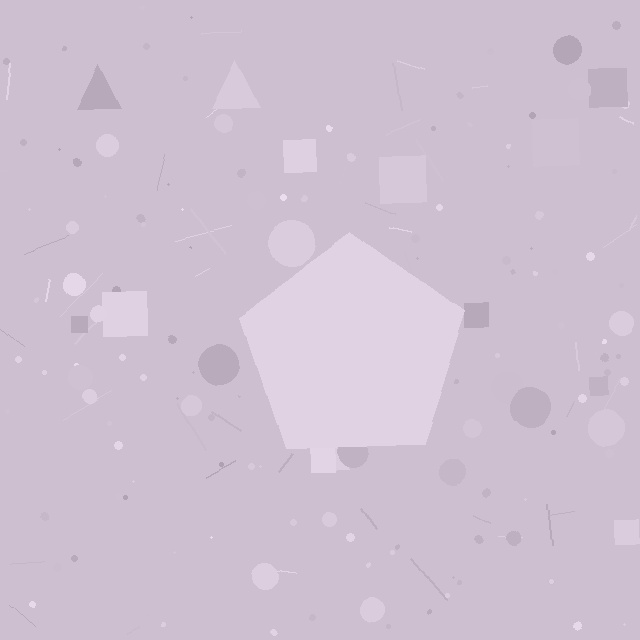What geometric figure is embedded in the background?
A pentagon is embedded in the background.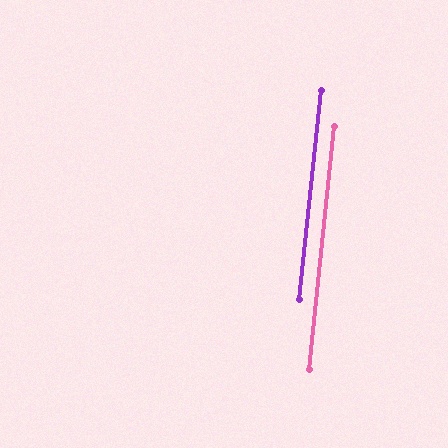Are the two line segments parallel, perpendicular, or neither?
Parallel — their directions differ by only 0.2°.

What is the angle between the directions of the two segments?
Approximately 0 degrees.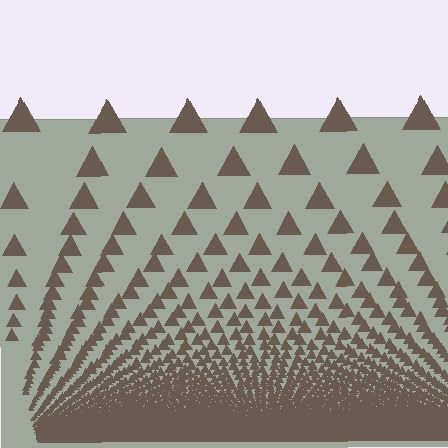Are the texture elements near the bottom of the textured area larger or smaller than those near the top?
Smaller. The gradient is inverted — elements near the bottom are smaller and denser.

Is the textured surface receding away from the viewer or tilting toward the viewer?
The surface appears to tilt toward the viewer. Texture elements get larger and sparser toward the top.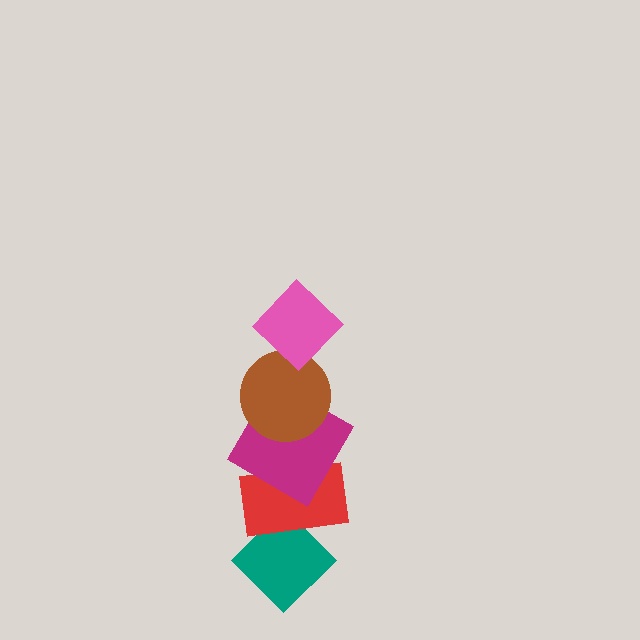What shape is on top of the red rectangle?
The magenta diamond is on top of the red rectangle.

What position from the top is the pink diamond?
The pink diamond is 1st from the top.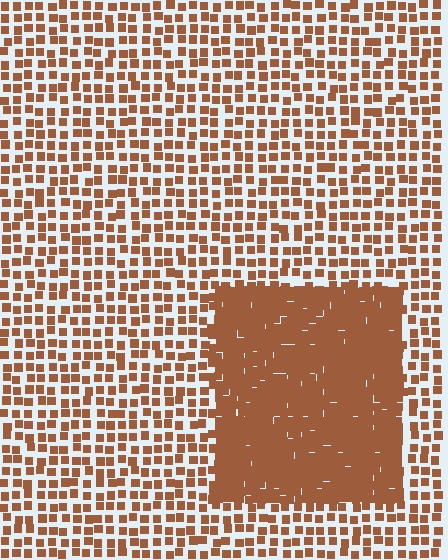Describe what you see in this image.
The image contains small brown elements arranged at two different densities. A rectangle-shaped region is visible where the elements are more densely packed than the surrounding area.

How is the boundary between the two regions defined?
The boundary is defined by a change in element density (approximately 2.6x ratio). All elements are the same color, size, and shape.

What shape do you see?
I see a rectangle.